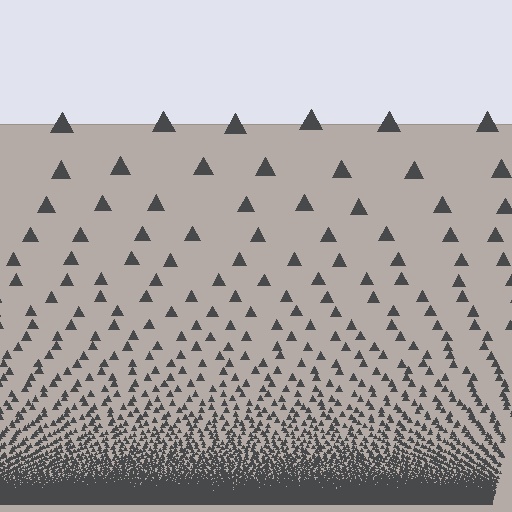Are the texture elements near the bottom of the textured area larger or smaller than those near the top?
Smaller. The gradient is inverted — elements near the bottom are smaller and denser.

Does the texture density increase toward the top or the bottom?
Density increases toward the bottom.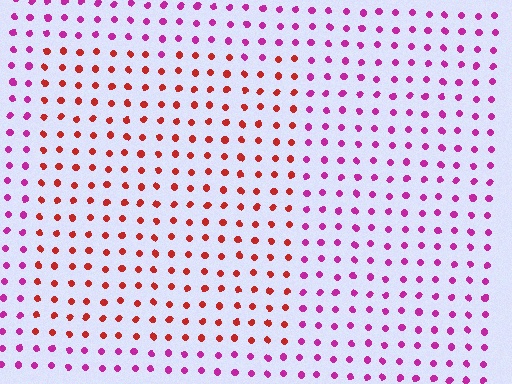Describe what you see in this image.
The image is filled with small magenta elements in a uniform arrangement. A rectangle-shaped region is visible where the elements are tinted to a slightly different hue, forming a subtle color boundary.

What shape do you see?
I see a rectangle.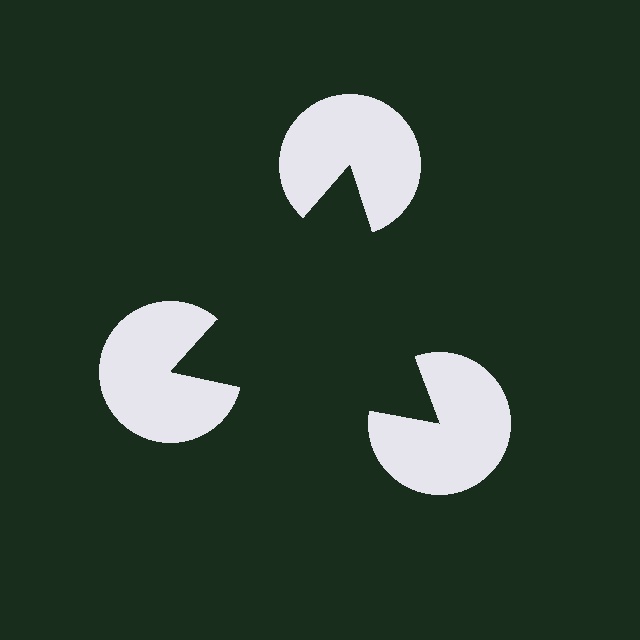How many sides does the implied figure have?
3 sides.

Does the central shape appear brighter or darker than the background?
It typically appears slightly darker than the background, even though no actual brightness change is drawn.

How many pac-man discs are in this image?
There are 3 — one at each vertex of the illusory triangle.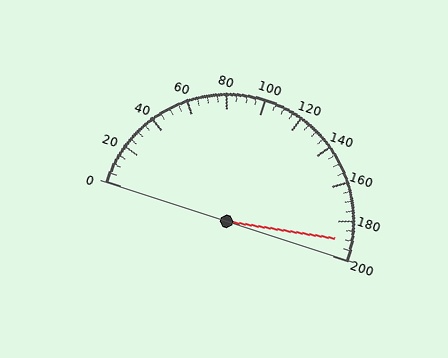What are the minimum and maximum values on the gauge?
The gauge ranges from 0 to 200.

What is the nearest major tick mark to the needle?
The nearest major tick mark is 200.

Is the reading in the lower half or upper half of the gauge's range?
The reading is in the upper half of the range (0 to 200).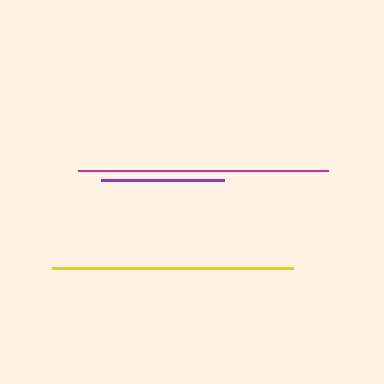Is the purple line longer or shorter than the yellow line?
The yellow line is longer than the purple line.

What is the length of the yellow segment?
The yellow segment is approximately 241 pixels long.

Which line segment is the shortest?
The purple line is the shortest at approximately 123 pixels.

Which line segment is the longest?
The magenta line is the longest at approximately 250 pixels.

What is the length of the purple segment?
The purple segment is approximately 123 pixels long.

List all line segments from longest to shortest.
From longest to shortest: magenta, yellow, purple.